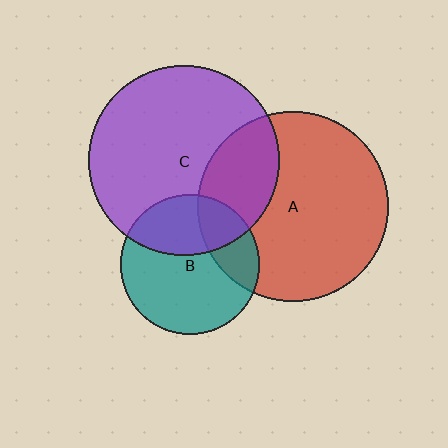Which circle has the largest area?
Circle A (red).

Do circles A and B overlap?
Yes.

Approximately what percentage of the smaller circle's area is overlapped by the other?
Approximately 25%.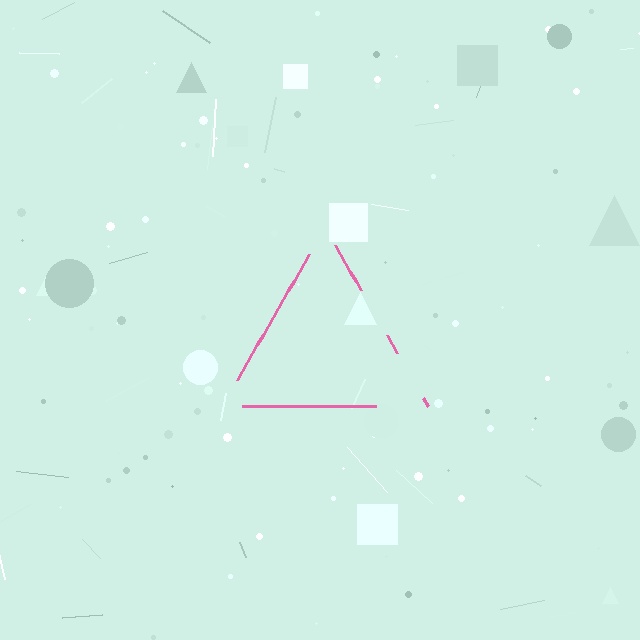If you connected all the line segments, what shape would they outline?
They would outline a triangle.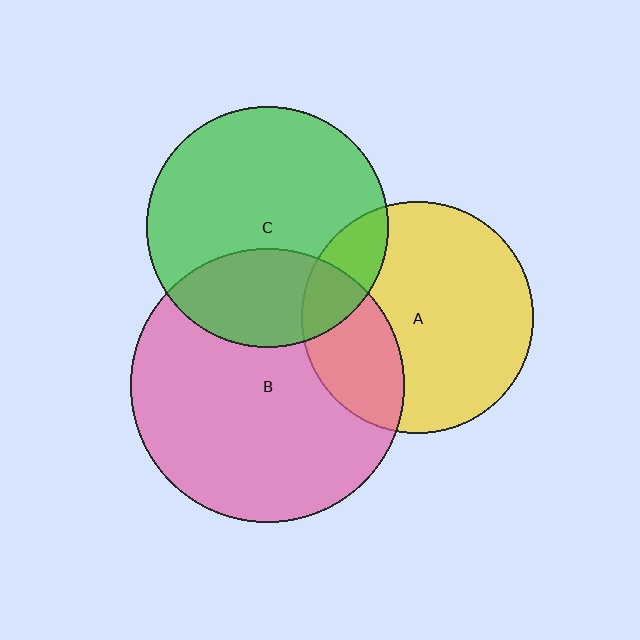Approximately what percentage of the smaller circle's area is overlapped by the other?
Approximately 30%.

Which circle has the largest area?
Circle B (pink).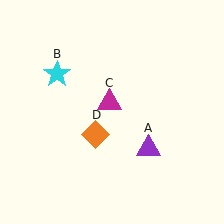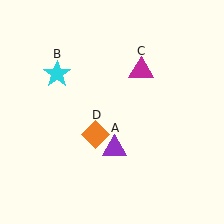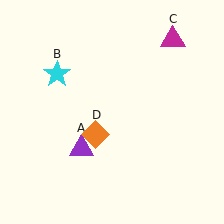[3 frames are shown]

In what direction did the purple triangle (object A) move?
The purple triangle (object A) moved left.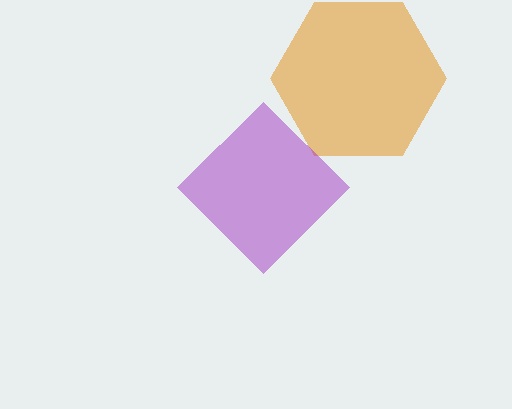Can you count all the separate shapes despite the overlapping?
Yes, there are 2 separate shapes.